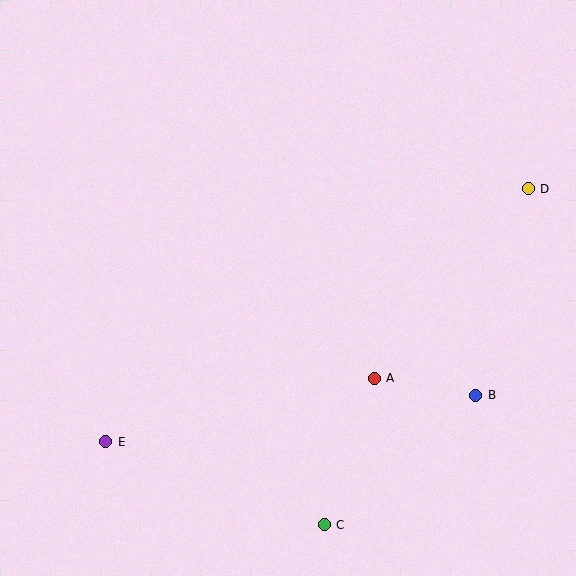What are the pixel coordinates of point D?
Point D is at (528, 189).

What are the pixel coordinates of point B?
Point B is at (476, 395).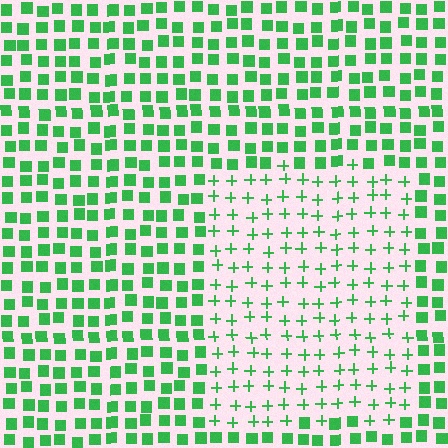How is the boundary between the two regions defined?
The boundary is defined by a change in element shape: plus signs inside vs. squares outside. All elements share the same color and spacing.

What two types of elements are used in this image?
The image uses plus signs inside the rectangle region and squares outside it.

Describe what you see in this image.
The image is filled with small green elements arranged in a uniform grid. A rectangle-shaped region contains plus signs, while the surrounding area contains squares. The boundary is defined purely by the change in element shape.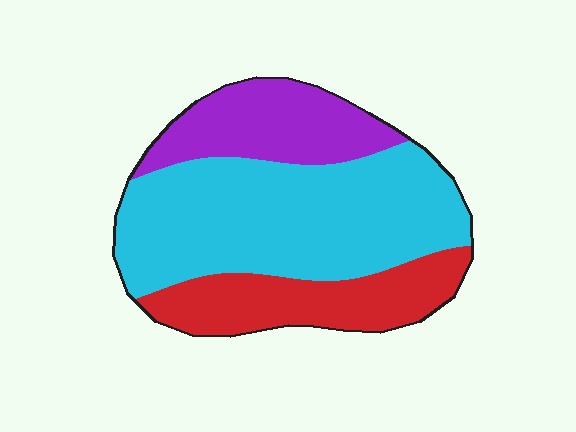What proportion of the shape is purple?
Purple takes up about one fifth (1/5) of the shape.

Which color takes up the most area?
Cyan, at roughly 55%.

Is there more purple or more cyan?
Cyan.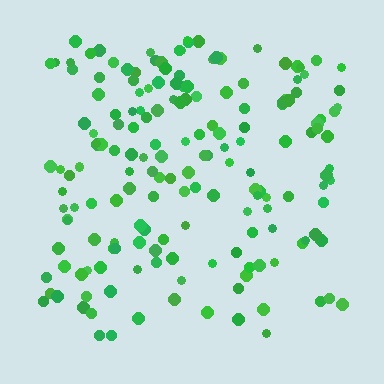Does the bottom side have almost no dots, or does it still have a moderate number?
Still a moderate number, just noticeably fewer than the top.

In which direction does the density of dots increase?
From bottom to top, with the top side densest.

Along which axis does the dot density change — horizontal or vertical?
Vertical.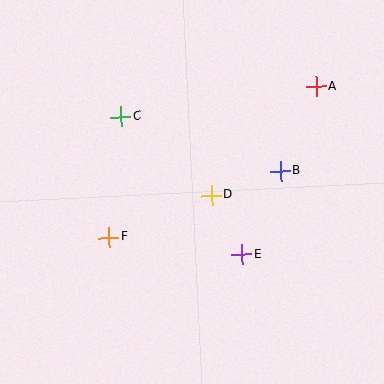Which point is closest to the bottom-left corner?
Point F is closest to the bottom-left corner.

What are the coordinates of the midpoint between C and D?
The midpoint between C and D is at (166, 156).